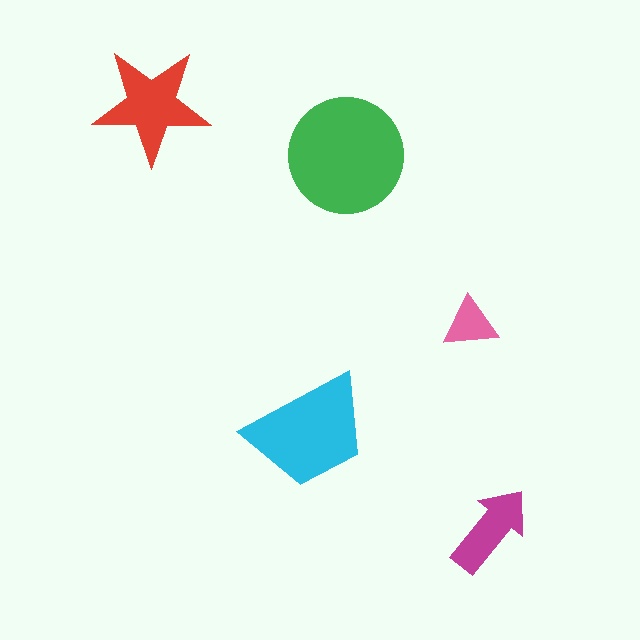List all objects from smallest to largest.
The pink triangle, the magenta arrow, the red star, the cyan trapezoid, the green circle.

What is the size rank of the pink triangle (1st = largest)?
5th.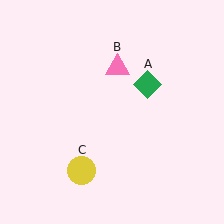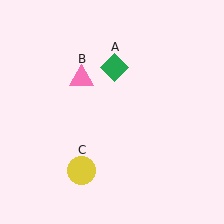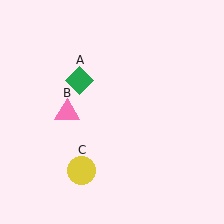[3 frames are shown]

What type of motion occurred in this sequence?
The green diamond (object A), pink triangle (object B) rotated counterclockwise around the center of the scene.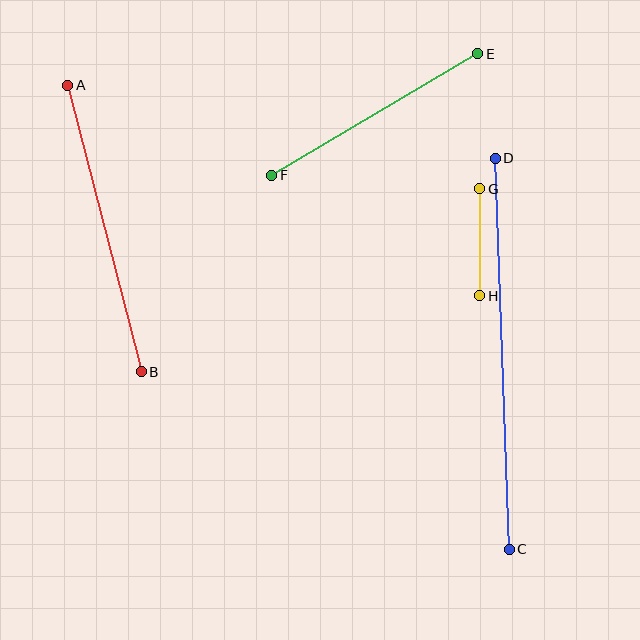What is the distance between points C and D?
The distance is approximately 391 pixels.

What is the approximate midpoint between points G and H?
The midpoint is at approximately (480, 242) pixels.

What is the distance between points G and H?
The distance is approximately 107 pixels.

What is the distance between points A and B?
The distance is approximately 296 pixels.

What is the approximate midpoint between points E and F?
The midpoint is at approximately (375, 115) pixels.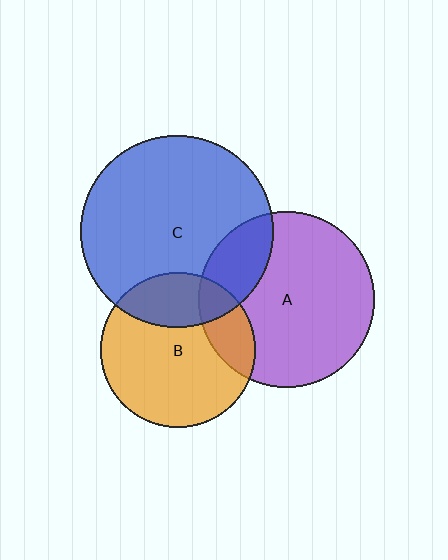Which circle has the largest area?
Circle C (blue).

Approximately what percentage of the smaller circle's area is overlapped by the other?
Approximately 25%.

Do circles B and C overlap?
Yes.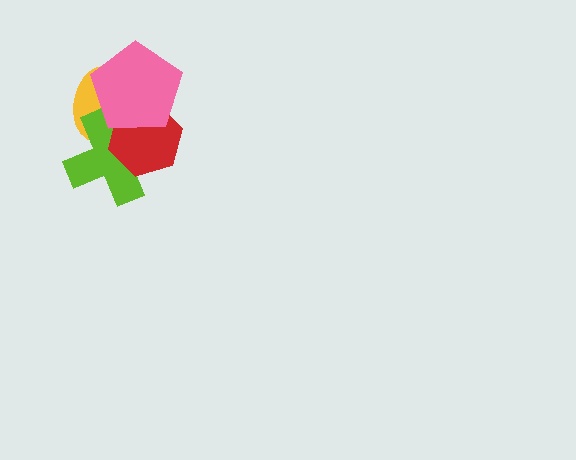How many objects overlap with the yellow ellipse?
3 objects overlap with the yellow ellipse.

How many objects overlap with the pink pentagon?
3 objects overlap with the pink pentagon.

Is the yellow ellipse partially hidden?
Yes, it is partially covered by another shape.